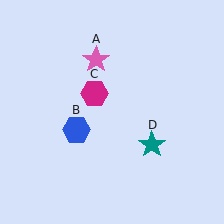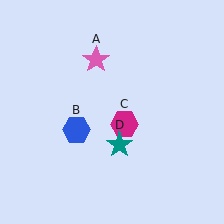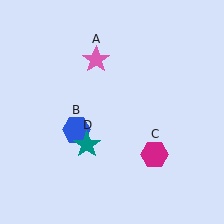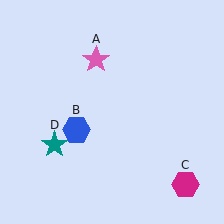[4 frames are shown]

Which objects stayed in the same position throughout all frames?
Pink star (object A) and blue hexagon (object B) remained stationary.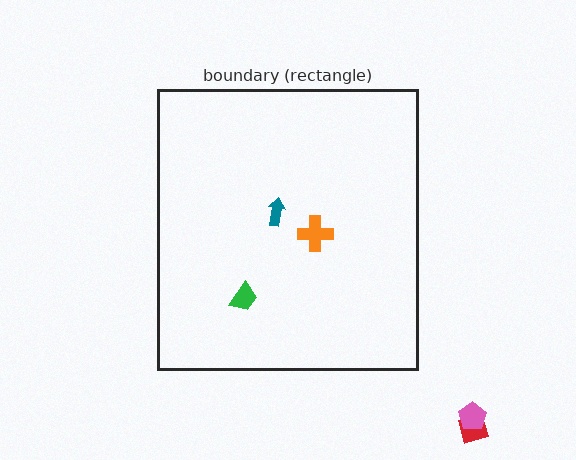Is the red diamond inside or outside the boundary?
Outside.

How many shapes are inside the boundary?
3 inside, 2 outside.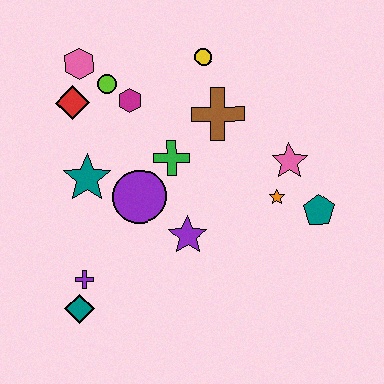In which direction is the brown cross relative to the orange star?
The brown cross is above the orange star.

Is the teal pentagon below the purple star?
No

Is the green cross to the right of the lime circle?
Yes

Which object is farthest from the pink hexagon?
The teal pentagon is farthest from the pink hexagon.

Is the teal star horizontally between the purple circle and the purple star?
No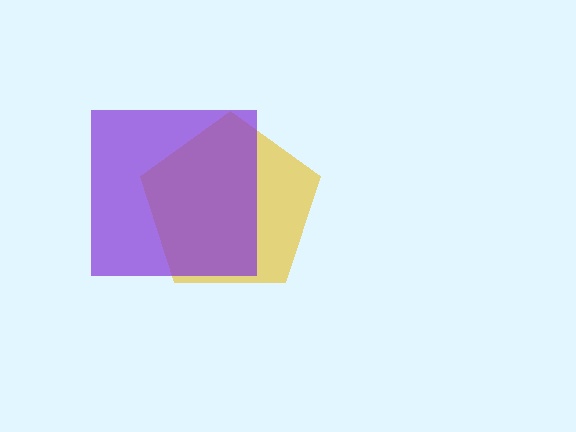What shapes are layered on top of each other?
The layered shapes are: a yellow pentagon, a purple square.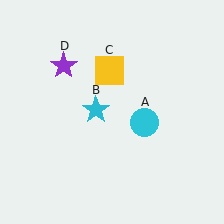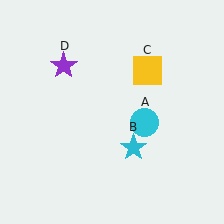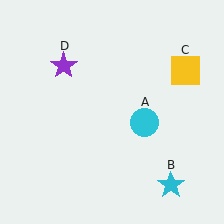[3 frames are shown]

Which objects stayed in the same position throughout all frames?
Cyan circle (object A) and purple star (object D) remained stationary.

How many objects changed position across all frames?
2 objects changed position: cyan star (object B), yellow square (object C).